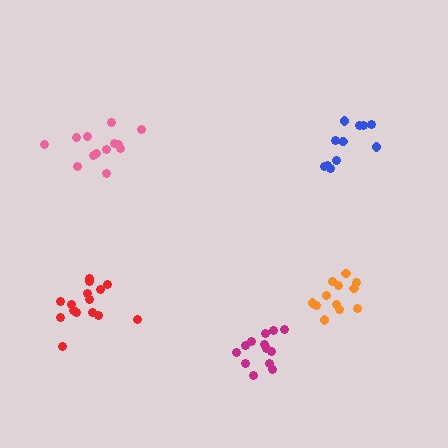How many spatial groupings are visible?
There are 5 spatial groupings.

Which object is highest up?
The blue cluster is topmost.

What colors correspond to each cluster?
The clusters are colored: orange, magenta, pink, red, blue.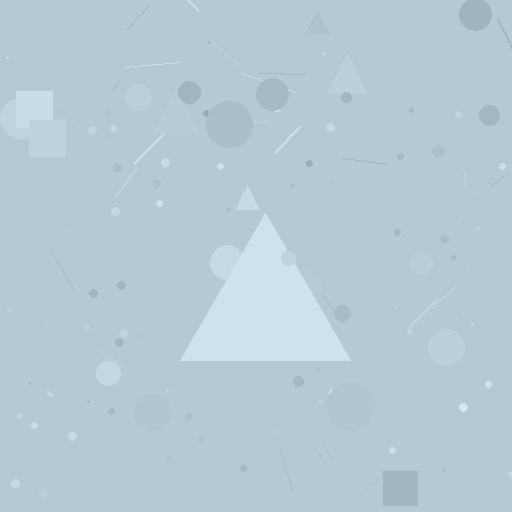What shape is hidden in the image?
A triangle is hidden in the image.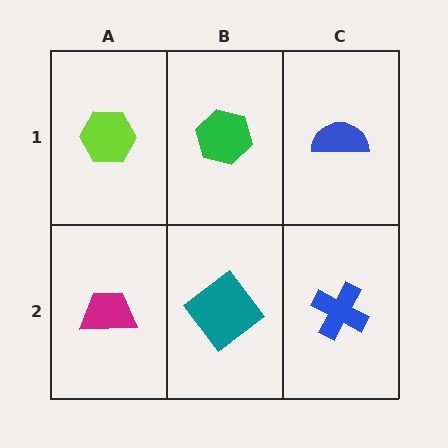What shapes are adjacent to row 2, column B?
A green hexagon (row 1, column B), a magenta trapezoid (row 2, column A), a blue cross (row 2, column C).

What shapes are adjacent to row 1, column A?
A magenta trapezoid (row 2, column A), a green hexagon (row 1, column B).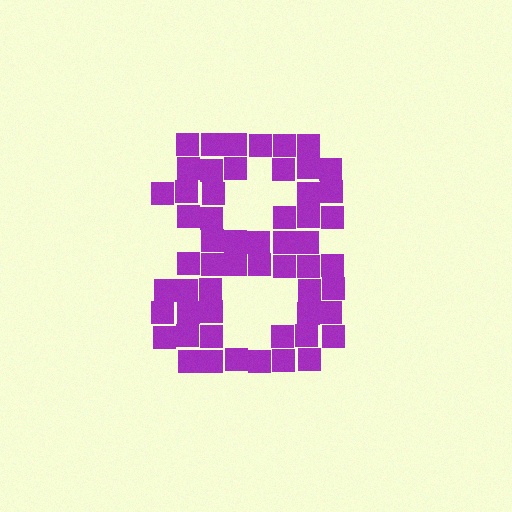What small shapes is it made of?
It is made of small squares.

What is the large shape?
The large shape is the digit 8.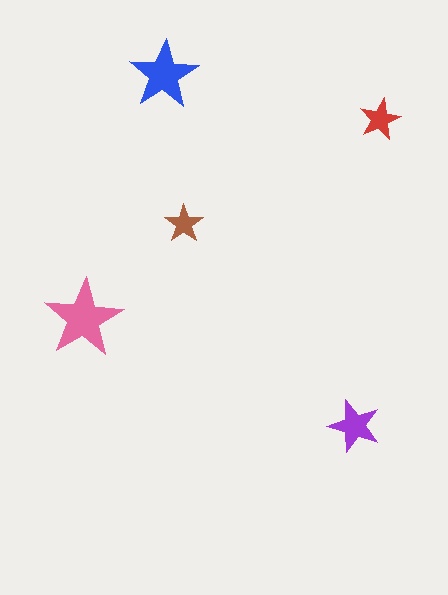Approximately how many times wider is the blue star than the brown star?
About 2 times wider.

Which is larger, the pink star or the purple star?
The pink one.